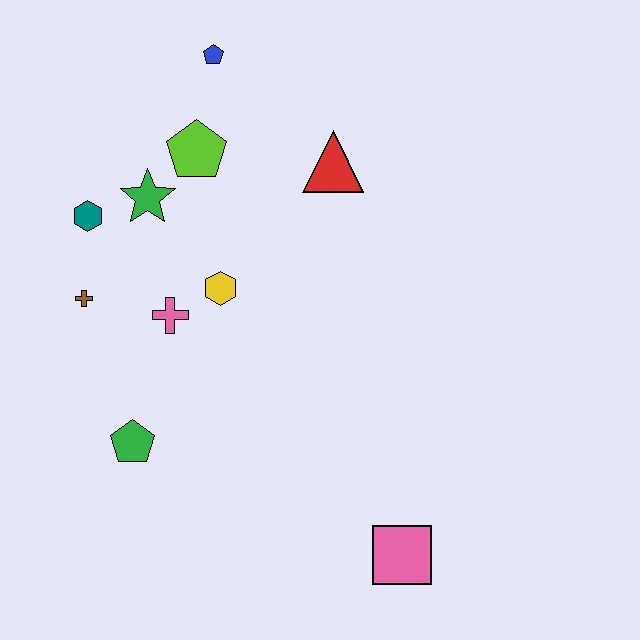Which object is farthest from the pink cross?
The pink square is farthest from the pink cross.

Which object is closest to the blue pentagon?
The lime pentagon is closest to the blue pentagon.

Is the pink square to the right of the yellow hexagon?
Yes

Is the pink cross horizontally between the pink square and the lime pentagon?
No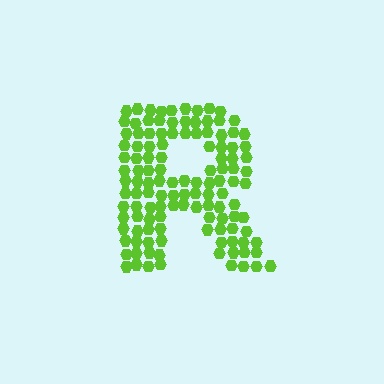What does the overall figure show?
The overall figure shows the letter R.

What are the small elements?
The small elements are hexagons.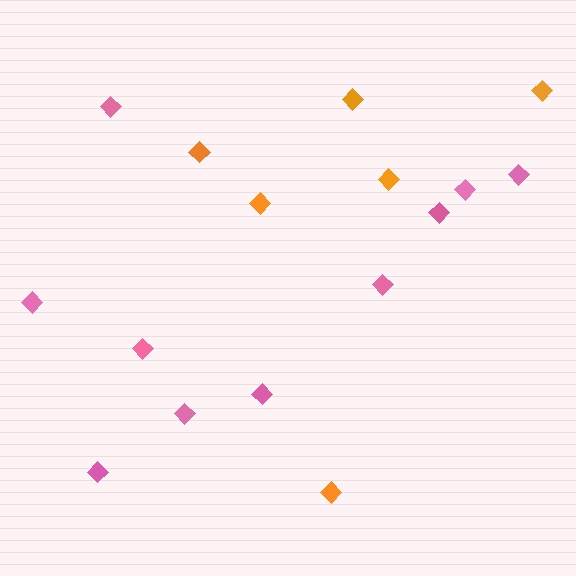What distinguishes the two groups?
There are 2 groups: one group of pink diamonds (10) and one group of orange diamonds (6).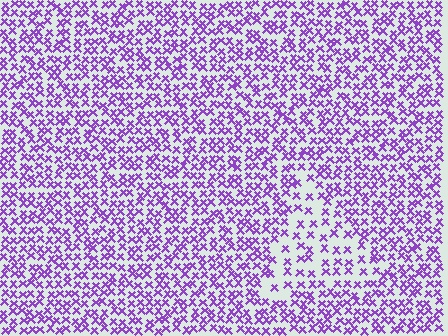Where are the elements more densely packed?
The elements are more densely packed outside the triangle boundary.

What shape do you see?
I see a triangle.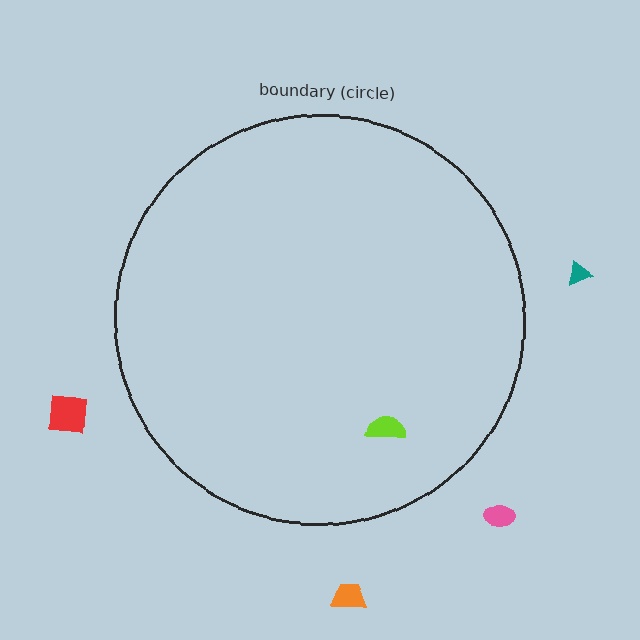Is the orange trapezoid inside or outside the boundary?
Outside.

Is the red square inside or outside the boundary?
Outside.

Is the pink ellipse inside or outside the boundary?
Outside.